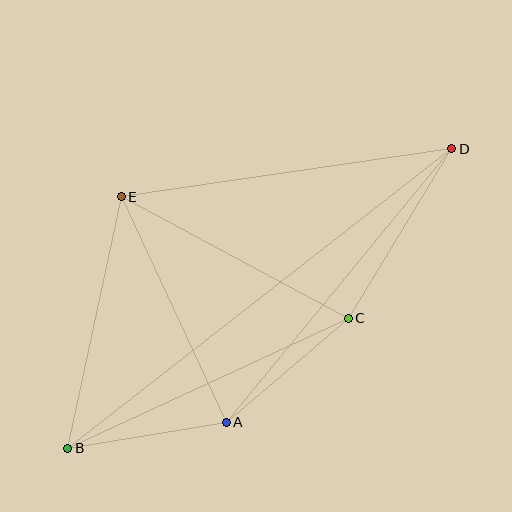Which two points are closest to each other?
Points A and C are closest to each other.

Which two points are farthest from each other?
Points B and D are farthest from each other.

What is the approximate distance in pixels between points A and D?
The distance between A and D is approximately 354 pixels.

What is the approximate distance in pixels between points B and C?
The distance between B and C is approximately 309 pixels.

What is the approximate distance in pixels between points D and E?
The distance between D and E is approximately 334 pixels.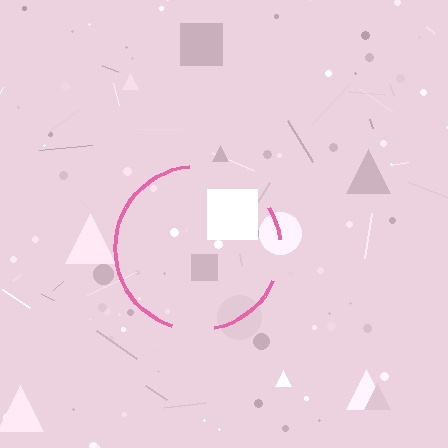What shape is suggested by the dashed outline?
The dashed outline suggests a circle.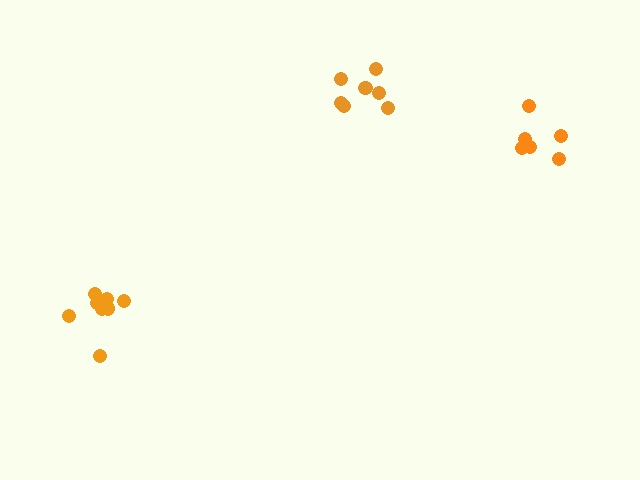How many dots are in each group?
Group 1: 8 dots, Group 2: 6 dots, Group 3: 7 dots (21 total).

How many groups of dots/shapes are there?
There are 3 groups.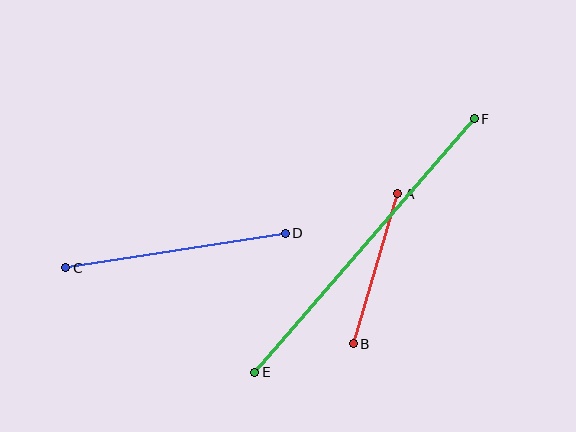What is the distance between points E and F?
The distance is approximately 335 pixels.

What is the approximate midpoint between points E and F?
The midpoint is at approximately (364, 245) pixels.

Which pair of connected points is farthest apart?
Points E and F are farthest apart.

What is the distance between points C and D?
The distance is approximately 222 pixels.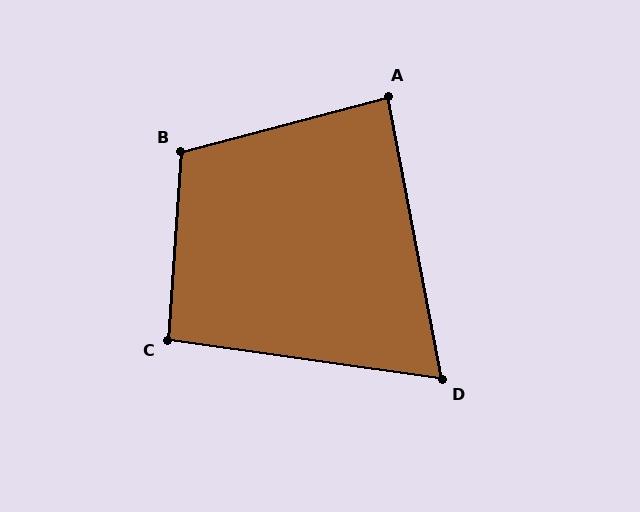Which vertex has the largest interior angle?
B, at approximately 109 degrees.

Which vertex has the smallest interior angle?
D, at approximately 71 degrees.